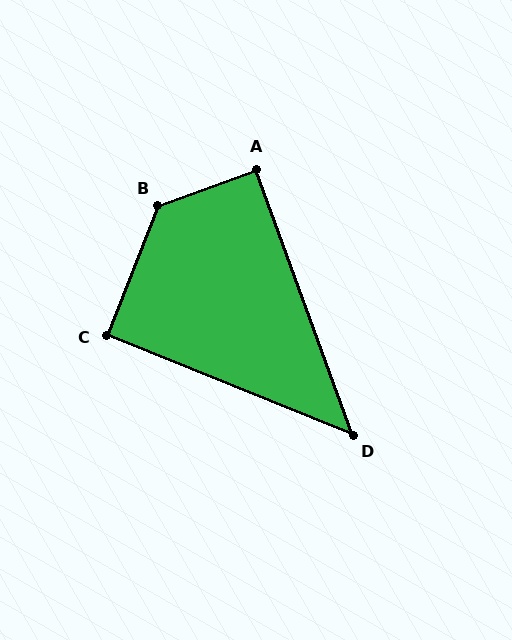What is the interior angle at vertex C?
Approximately 90 degrees (approximately right).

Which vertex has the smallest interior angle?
D, at approximately 48 degrees.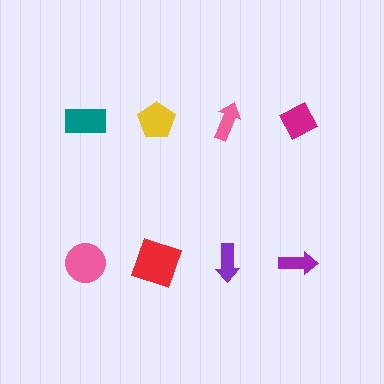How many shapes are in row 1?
4 shapes.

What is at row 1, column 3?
A pink arrow.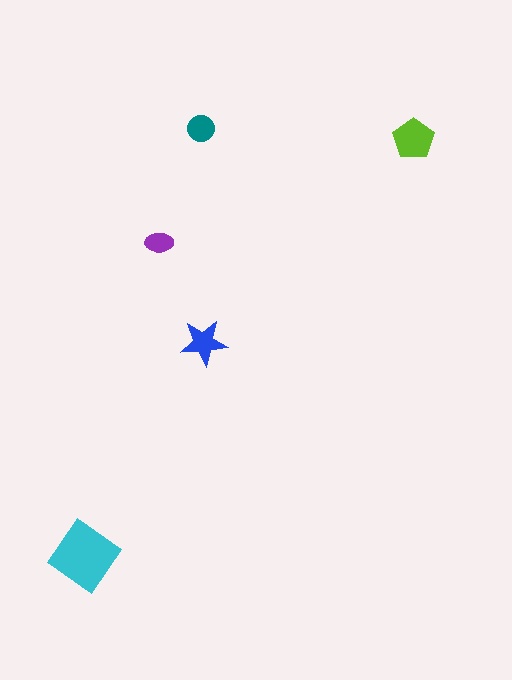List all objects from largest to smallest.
The cyan diamond, the lime pentagon, the blue star, the teal circle, the purple ellipse.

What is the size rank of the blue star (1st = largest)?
3rd.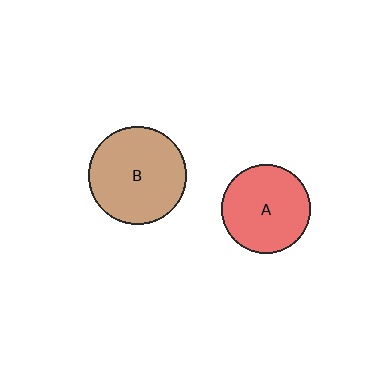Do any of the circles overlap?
No, none of the circles overlap.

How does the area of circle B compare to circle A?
Approximately 1.2 times.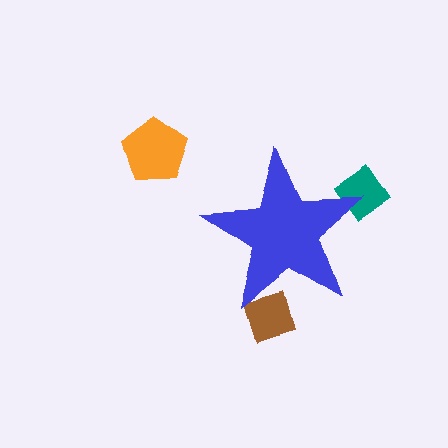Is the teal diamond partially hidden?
Yes, the teal diamond is partially hidden behind the blue star.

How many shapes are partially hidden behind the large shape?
2 shapes are partially hidden.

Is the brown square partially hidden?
Yes, the brown square is partially hidden behind the blue star.